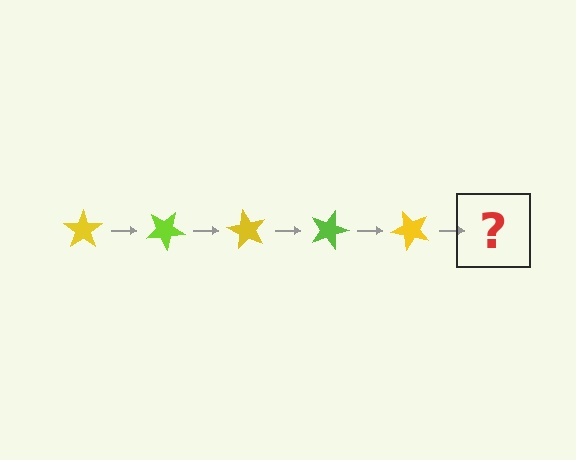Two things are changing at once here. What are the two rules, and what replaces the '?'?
The two rules are that it rotates 30 degrees each step and the color cycles through yellow and lime. The '?' should be a lime star, rotated 150 degrees from the start.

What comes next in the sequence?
The next element should be a lime star, rotated 150 degrees from the start.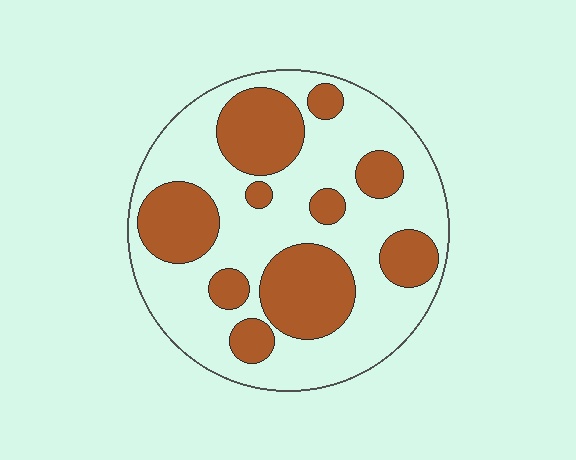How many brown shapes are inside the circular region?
10.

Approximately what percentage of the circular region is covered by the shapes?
Approximately 35%.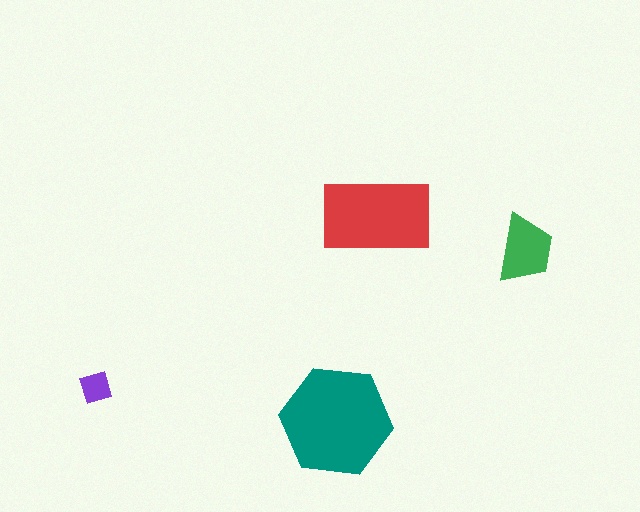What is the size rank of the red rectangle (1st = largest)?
2nd.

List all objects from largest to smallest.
The teal hexagon, the red rectangle, the green trapezoid, the purple square.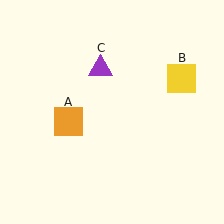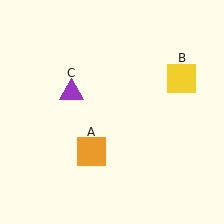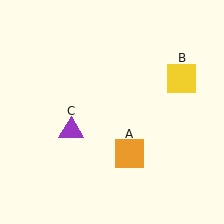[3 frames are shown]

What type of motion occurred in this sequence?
The orange square (object A), purple triangle (object C) rotated counterclockwise around the center of the scene.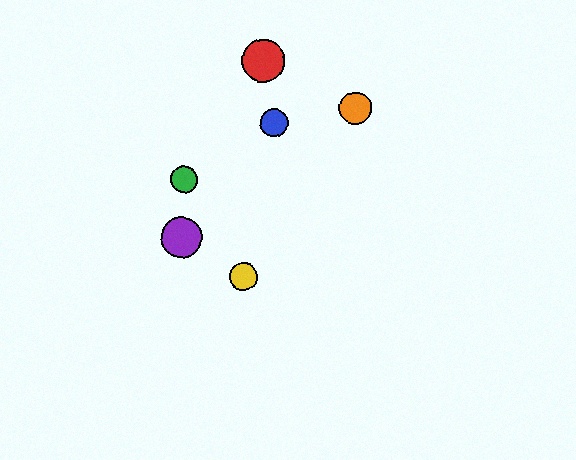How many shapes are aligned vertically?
2 shapes (the green circle, the purple circle) are aligned vertically.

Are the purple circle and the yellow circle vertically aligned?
No, the purple circle is at x≈182 and the yellow circle is at x≈244.